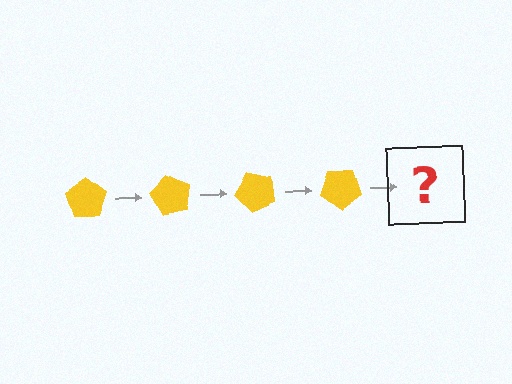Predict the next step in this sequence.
The next step is a yellow pentagon rotated 240 degrees.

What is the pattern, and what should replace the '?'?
The pattern is that the pentagon rotates 60 degrees each step. The '?' should be a yellow pentagon rotated 240 degrees.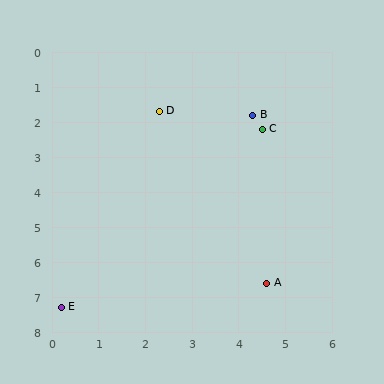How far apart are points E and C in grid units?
Points E and C are about 6.7 grid units apart.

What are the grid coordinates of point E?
Point E is at approximately (0.2, 7.3).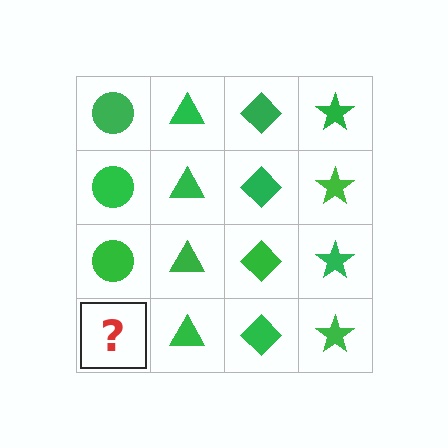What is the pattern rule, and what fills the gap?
The rule is that each column has a consistent shape. The gap should be filled with a green circle.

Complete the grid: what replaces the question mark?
The question mark should be replaced with a green circle.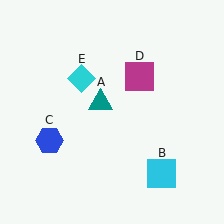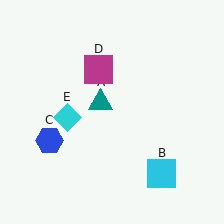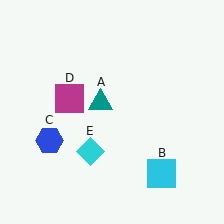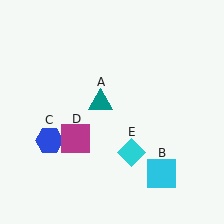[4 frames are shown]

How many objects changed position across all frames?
2 objects changed position: magenta square (object D), cyan diamond (object E).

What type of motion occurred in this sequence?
The magenta square (object D), cyan diamond (object E) rotated counterclockwise around the center of the scene.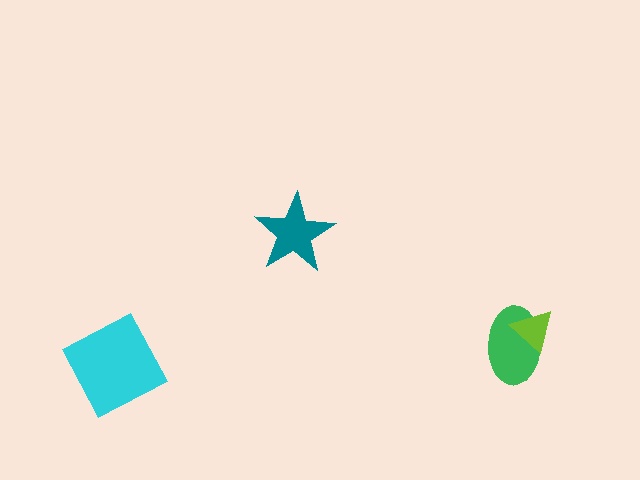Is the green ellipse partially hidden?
Yes, it is partially covered by another shape.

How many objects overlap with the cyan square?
0 objects overlap with the cyan square.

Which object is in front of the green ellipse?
The lime triangle is in front of the green ellipse.